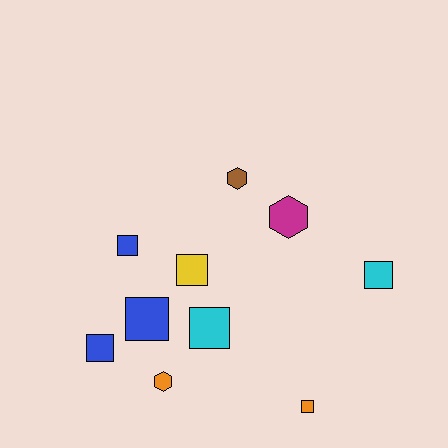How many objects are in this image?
There are 10 objects.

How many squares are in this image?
There are 7 squares.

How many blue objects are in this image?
There are 3 blue objects.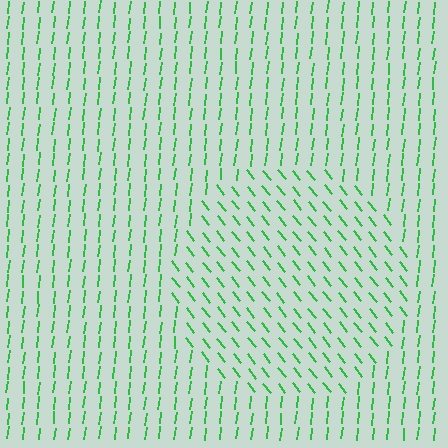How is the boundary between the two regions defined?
The boundary is defined purely by a change in line orientation (approximately 45 degrees difference). All lines are the same color and thickness.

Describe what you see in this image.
The image is filled with small green line segments. A circle region in the image has lines oriented differently from the surrounding lines, creating a visible texture boundary.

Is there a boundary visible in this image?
Yes, there is a texture boundary formed by a change in line orientation.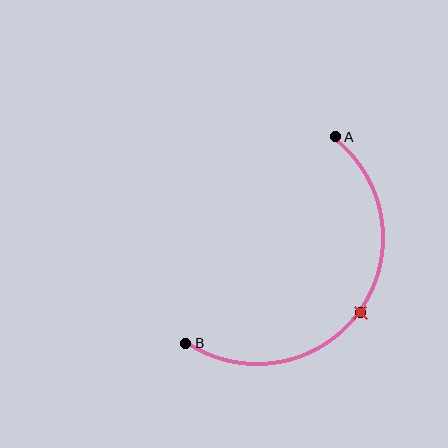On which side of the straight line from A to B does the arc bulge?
The arc bulges below and to the right of the straight line connecting A and B.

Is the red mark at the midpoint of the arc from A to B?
Yes. The red mark lies on the arc at equal arc-length from both A and B — it is the arc midpoint.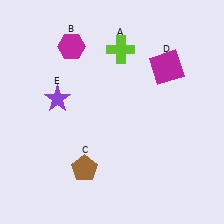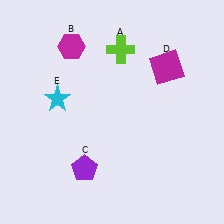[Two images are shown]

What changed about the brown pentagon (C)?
In Image 1, C is brown. In Image 2, it changed to purple.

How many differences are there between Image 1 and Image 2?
There are 2 differences between the two images.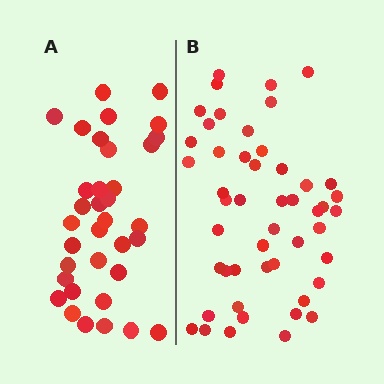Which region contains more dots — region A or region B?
Region B (the right region) has more dots.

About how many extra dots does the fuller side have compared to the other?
Region B has approximately 15 more dots than region A.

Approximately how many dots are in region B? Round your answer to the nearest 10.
About 50 dots. (The exact count is 49, which rounds to 50.)